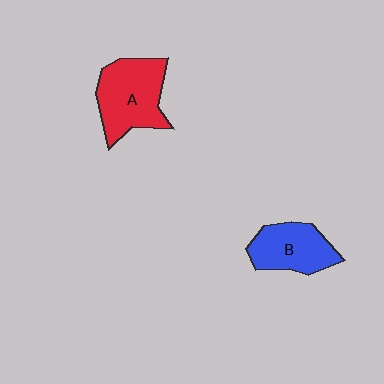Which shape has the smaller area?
Shape B (blue).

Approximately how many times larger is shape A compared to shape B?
Approximately 1.3 times.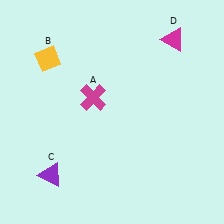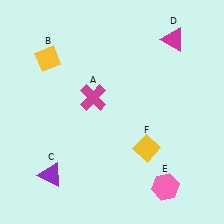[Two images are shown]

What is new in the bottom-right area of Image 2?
A yellow diamond (F) was added in the bottom-right area of Image 2.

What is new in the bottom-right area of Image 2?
A pink hexagon (E) was added in the bottom-right area of Image 2.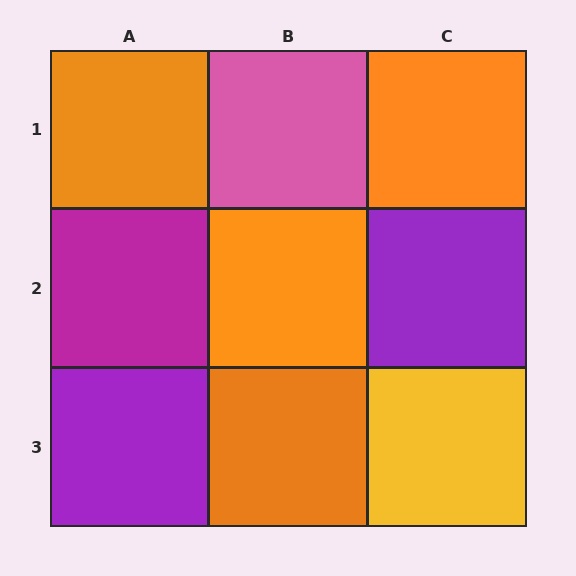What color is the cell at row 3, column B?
Orange.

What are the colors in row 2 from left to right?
Magenta, orange, purple.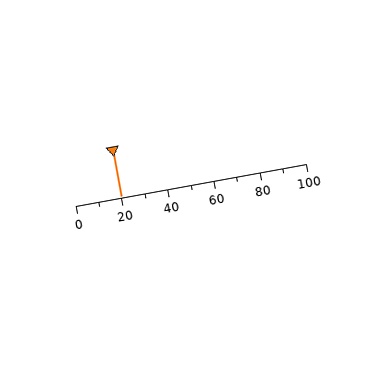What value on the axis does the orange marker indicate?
The marker indicates approximately 20.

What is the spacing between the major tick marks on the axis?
The major ticks are spaced 20 apart.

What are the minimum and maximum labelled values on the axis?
The axis runs from 0 to 100.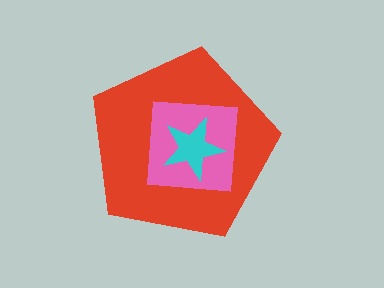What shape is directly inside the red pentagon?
The pink square.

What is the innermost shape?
The cyan star.